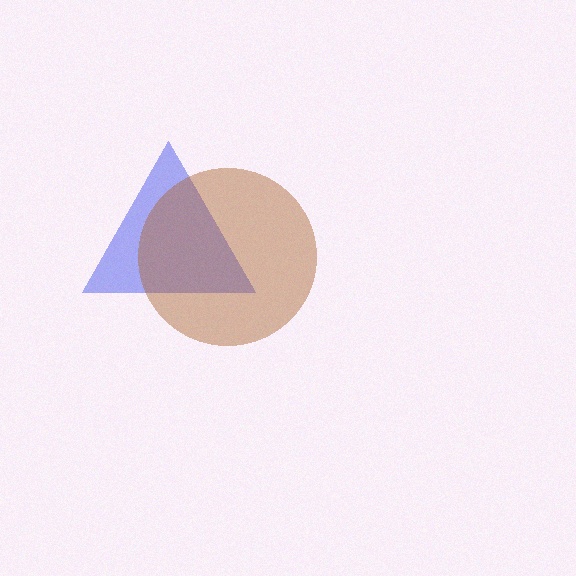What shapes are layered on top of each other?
The layered shapes are: a blue triangle, a brown circle.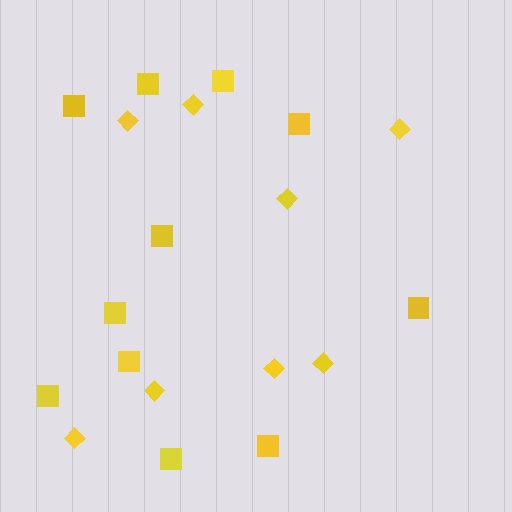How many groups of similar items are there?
There are 2 groups: one group of squares (11) and one group of diamonds (8).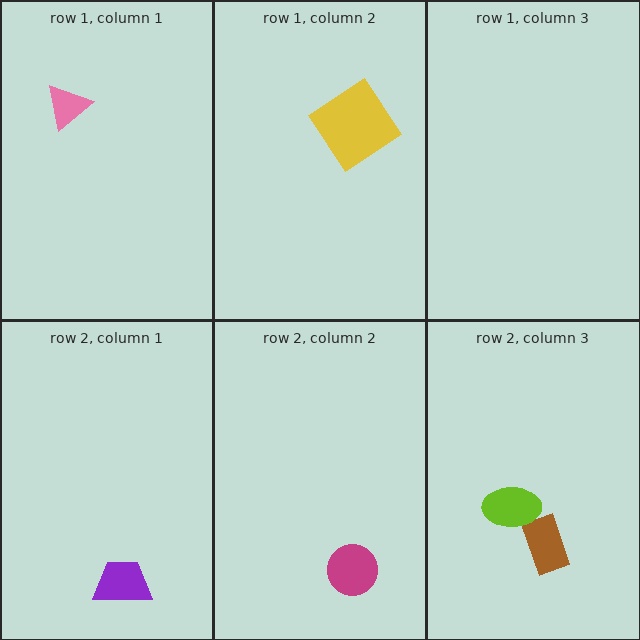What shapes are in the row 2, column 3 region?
The brown rectangle, the lime ellipse.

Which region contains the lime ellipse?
The row 2, column 3 region.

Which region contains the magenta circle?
The row 2, column 2 region.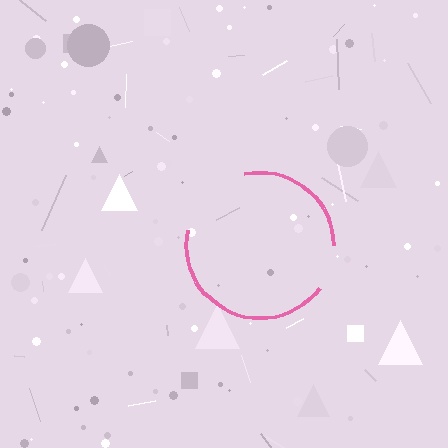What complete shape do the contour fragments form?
The contour fragments form a circle.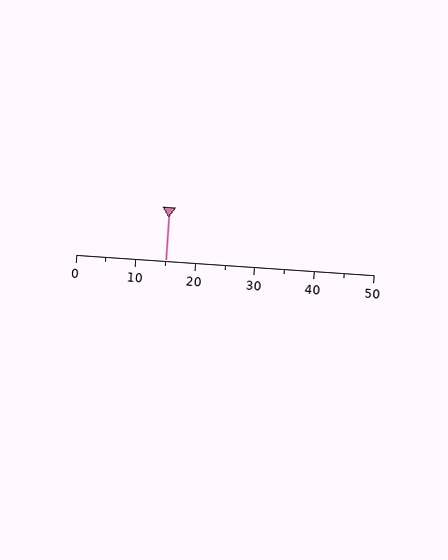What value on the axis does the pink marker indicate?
The marker indicates approximately 15.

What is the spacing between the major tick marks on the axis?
The major ticks are spaced 10 apart.